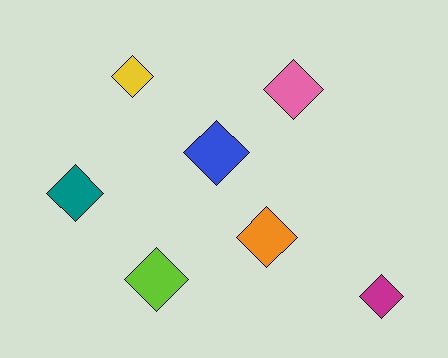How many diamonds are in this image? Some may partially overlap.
There are 7 diamonds.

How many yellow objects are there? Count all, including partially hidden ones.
There is 1 yellow object.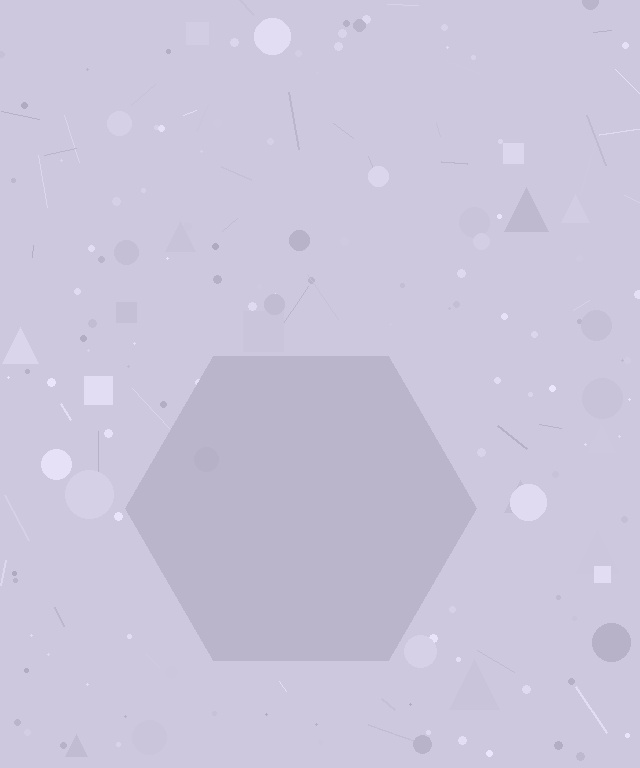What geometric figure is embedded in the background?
A hexagon is embedded in the background.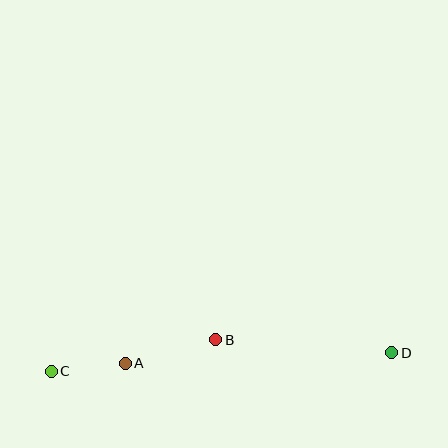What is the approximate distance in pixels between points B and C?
The distance between B and C is approximately 167 pixels.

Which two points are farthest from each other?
Points C and D are farthest from each other.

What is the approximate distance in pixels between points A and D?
The distance between A and D is approximately 267 pixels.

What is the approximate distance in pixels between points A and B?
The distance between A and B is approximately 93 pixels.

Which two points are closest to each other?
Points A and C are closest to each other.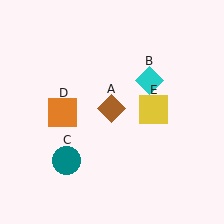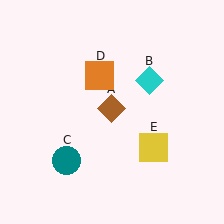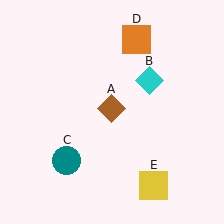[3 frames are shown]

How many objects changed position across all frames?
2 objects changed position: orange square (object D), yellow square (object E).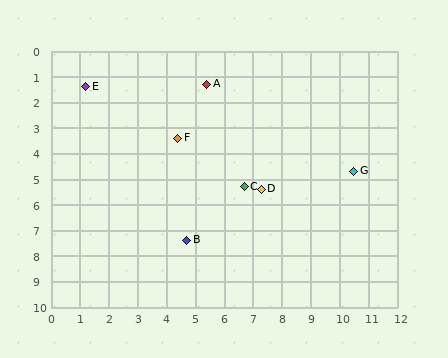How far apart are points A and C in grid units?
Points A and C are about 4.2 grid units apart.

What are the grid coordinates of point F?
Point F is at approximately (4.4, 3.4).